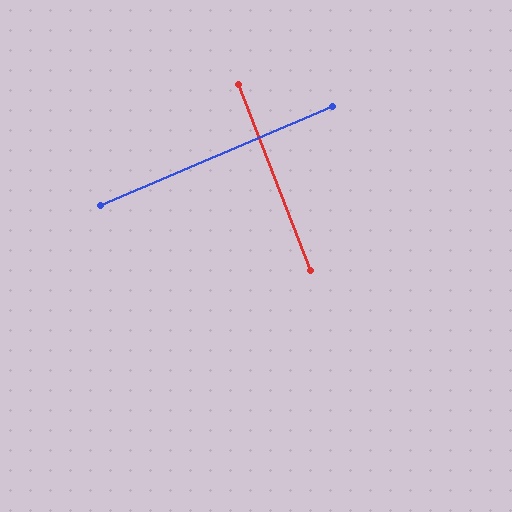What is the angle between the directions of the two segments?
Approximately 88 degrees.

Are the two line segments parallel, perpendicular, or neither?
Perpendicular — they meet at approximately 88°.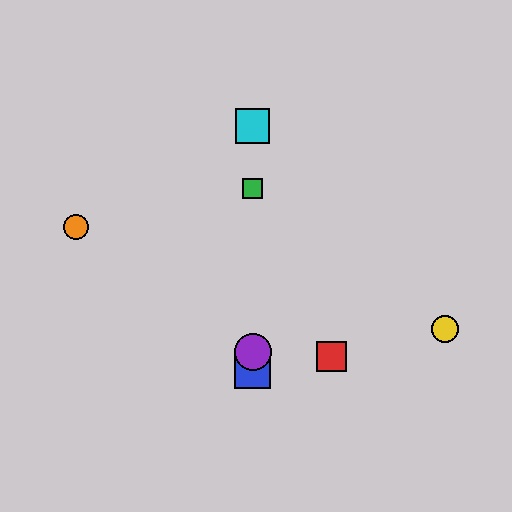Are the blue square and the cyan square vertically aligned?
Yes, both are at x≈253.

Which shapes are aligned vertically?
The blue square, the green square, the purple circle, the cyan square are aligned vertically.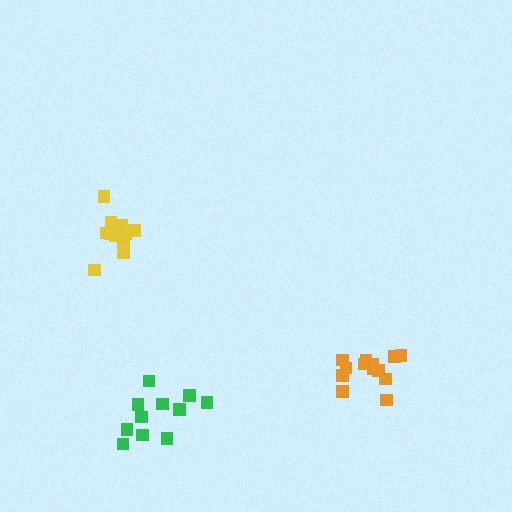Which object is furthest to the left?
The yellow cluster is leftmost.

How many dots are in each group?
Group 1: 11 dots, Group 2: 13 dots, Group 3: 11 dots (35 total).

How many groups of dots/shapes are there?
There are 3 groups.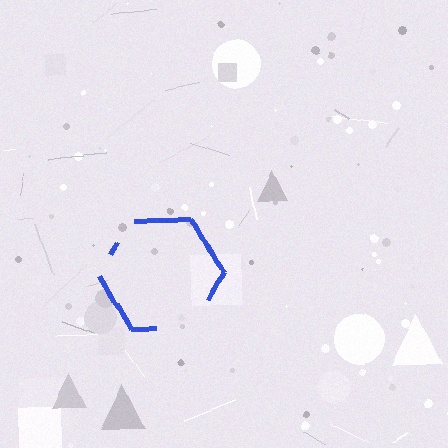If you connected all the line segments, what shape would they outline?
They would outline a hexagon.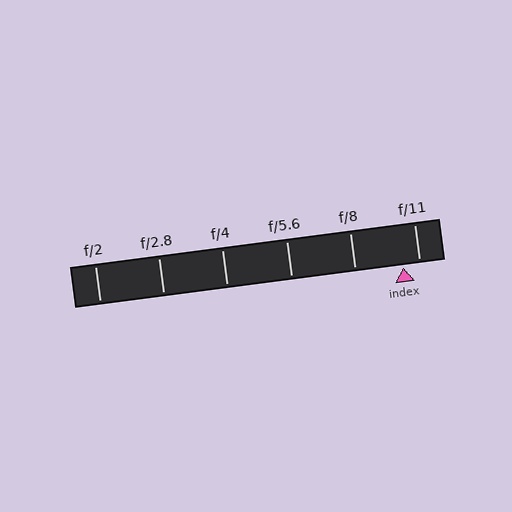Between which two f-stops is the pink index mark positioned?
The index mark is between f/8 and f/11.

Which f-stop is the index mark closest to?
The index mark is closest to f/11.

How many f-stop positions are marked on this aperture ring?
There are 6 f-stop positions marked.